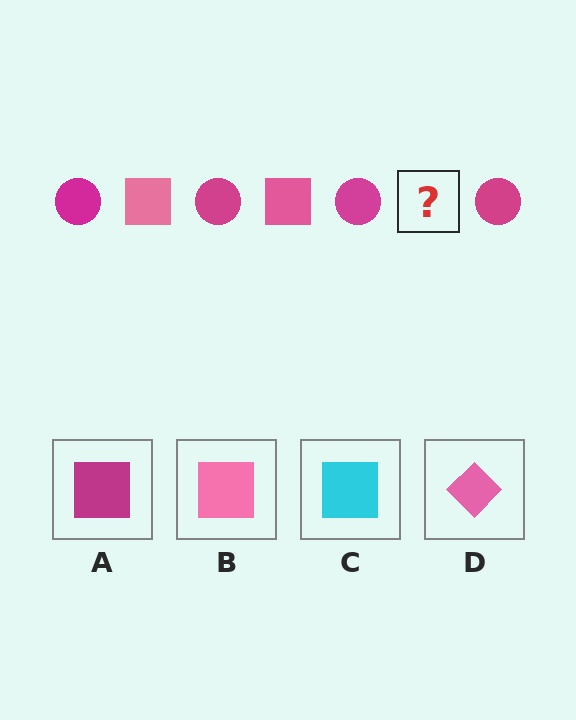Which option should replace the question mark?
Option B.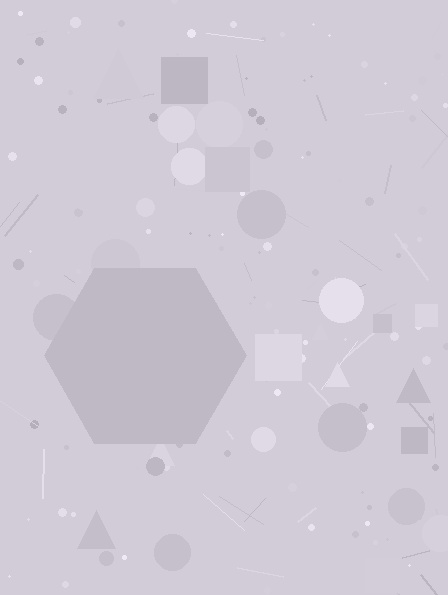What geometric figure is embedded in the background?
A hexagon is embedded in the background.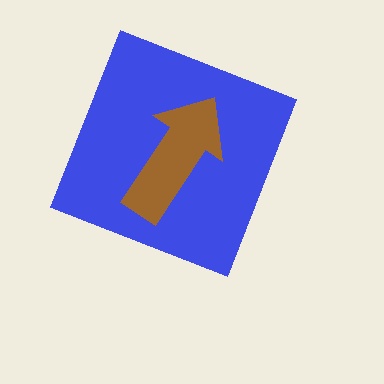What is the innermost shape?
The brown arrow.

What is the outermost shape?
The blue diamond.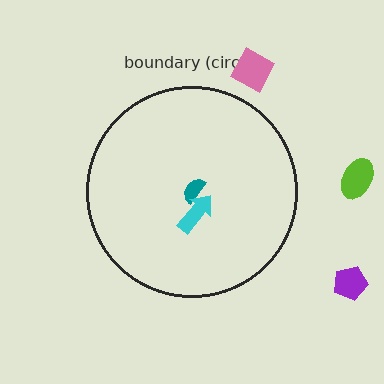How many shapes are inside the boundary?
2 inside, 3 outside.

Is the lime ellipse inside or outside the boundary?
Outside.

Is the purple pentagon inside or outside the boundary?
Outside.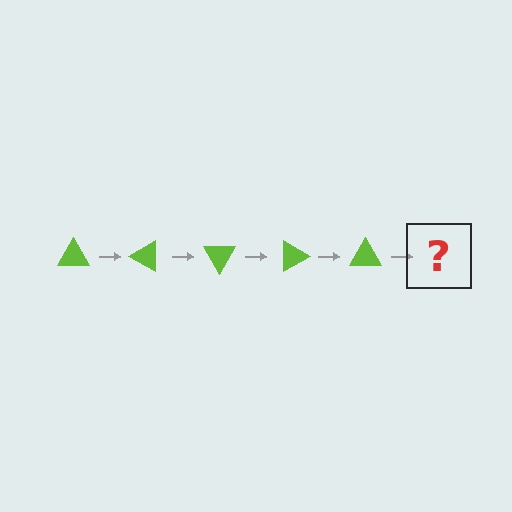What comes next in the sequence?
The next element should be a lime triangle rotated 150 degrees.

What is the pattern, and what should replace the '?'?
The pattern is that the triangle rotates 30 degrees each step. The '?' should be a lime triangle rotated 150 degrees.